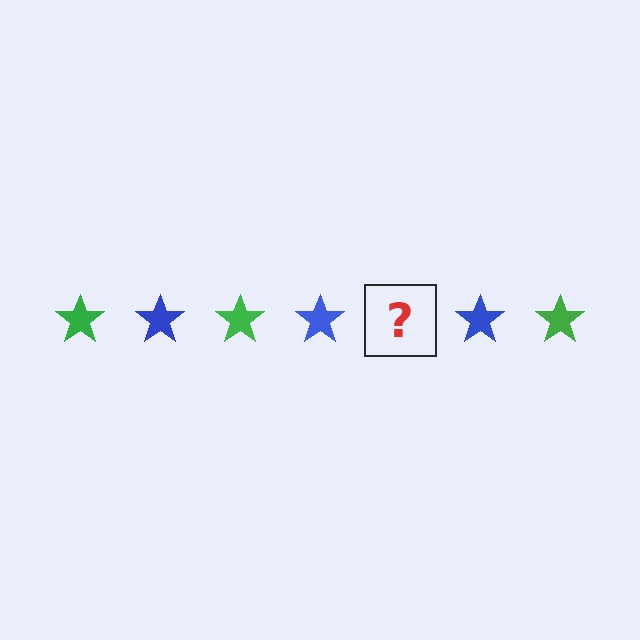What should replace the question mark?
The question mark should be replaced with a green star.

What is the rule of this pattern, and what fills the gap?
The rule is that the pattern cycles through green, blue stars. The gap should be filled with a green star.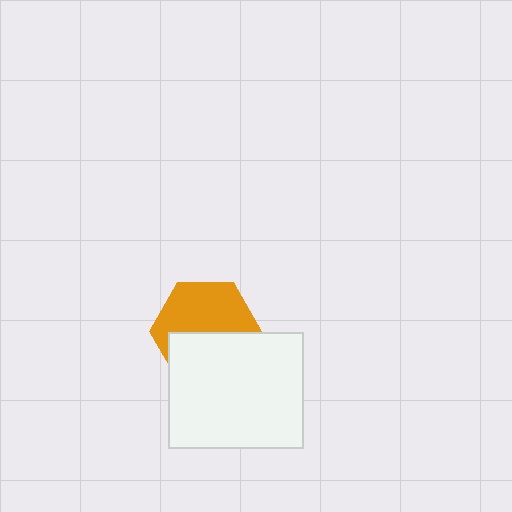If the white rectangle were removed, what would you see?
You would see the complete orange hexagon.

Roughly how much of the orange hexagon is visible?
About half of it is visible (roughly 54%).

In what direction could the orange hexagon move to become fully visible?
The orange hexagon could move up. That would shift it out from behind the white rectangle entirely.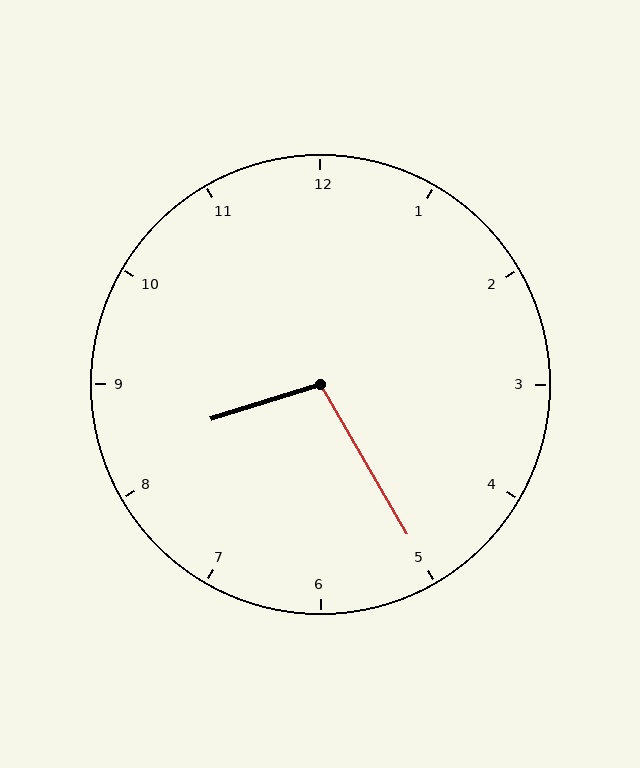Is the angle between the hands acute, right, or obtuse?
It is obtuse.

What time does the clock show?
8:25.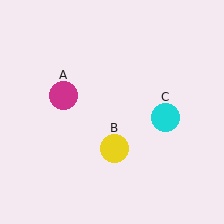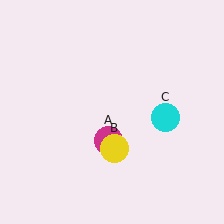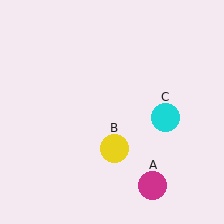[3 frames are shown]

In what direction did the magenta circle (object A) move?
The magenta circle (object A) moved down and to the right.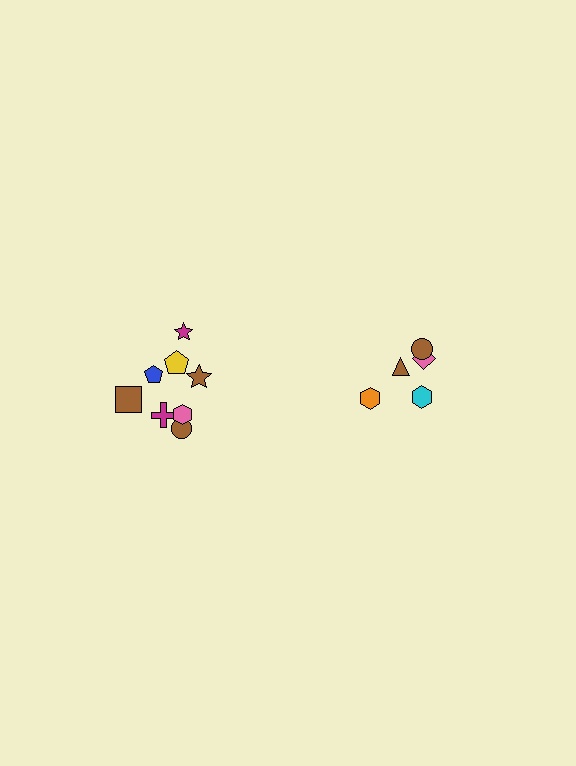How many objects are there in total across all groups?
There are 13 objects.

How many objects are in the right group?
There are 5 objects.